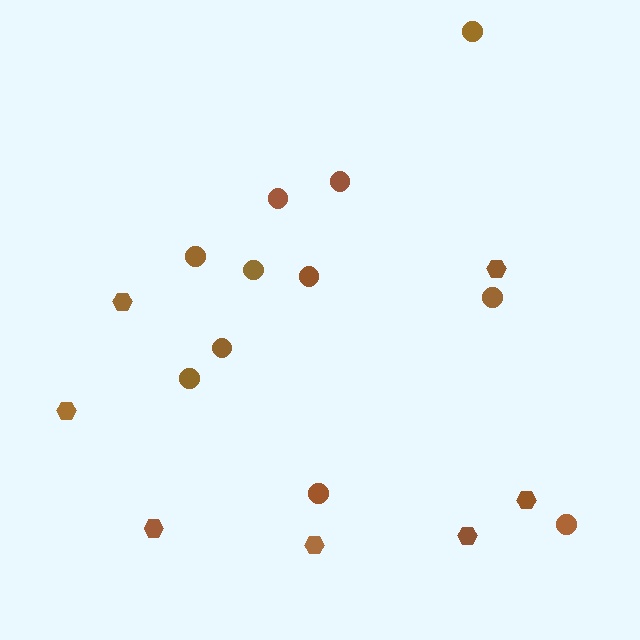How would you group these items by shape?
There are 2 groups: one group of circles (11) and one group of hexagons (7).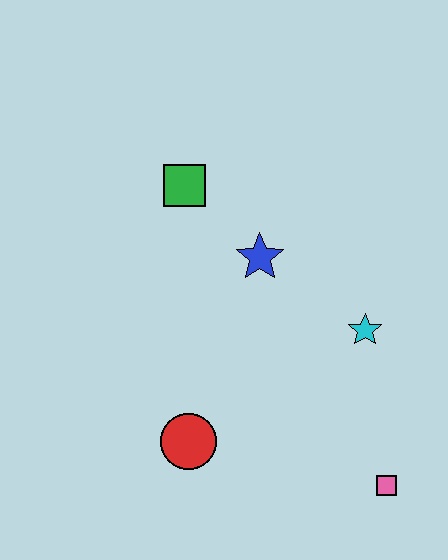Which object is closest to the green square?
The blue star is closest to the green square.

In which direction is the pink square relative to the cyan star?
The pink square is below the cyan star.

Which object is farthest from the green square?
The pink square is farthest from the green square.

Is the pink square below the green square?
Yes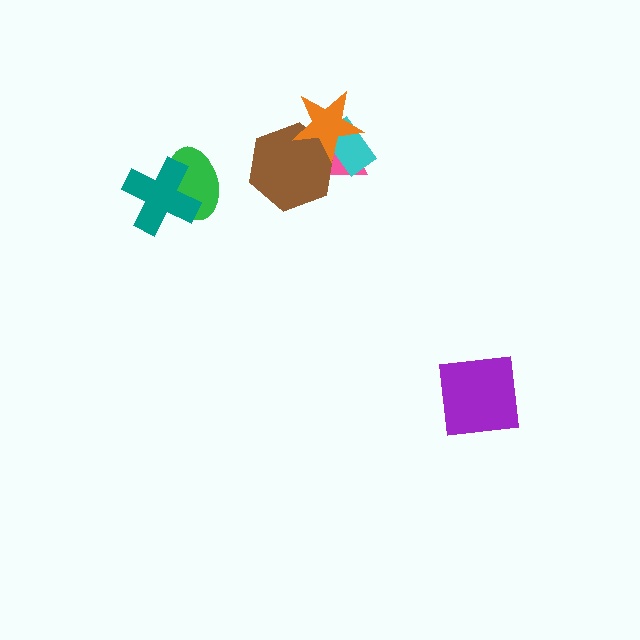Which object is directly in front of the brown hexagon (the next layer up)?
The cyan rectangle is directly in front of the brown hexagon.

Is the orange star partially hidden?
No, no other shape covers it.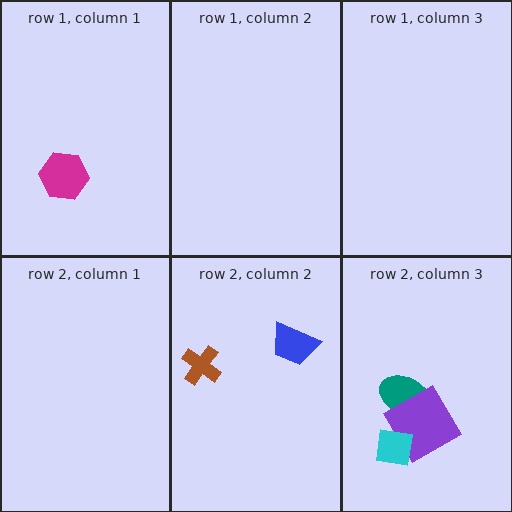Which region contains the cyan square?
The row 2, column 3 region.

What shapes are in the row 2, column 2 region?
The brown cross, the blue trapezoid.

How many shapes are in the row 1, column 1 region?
1.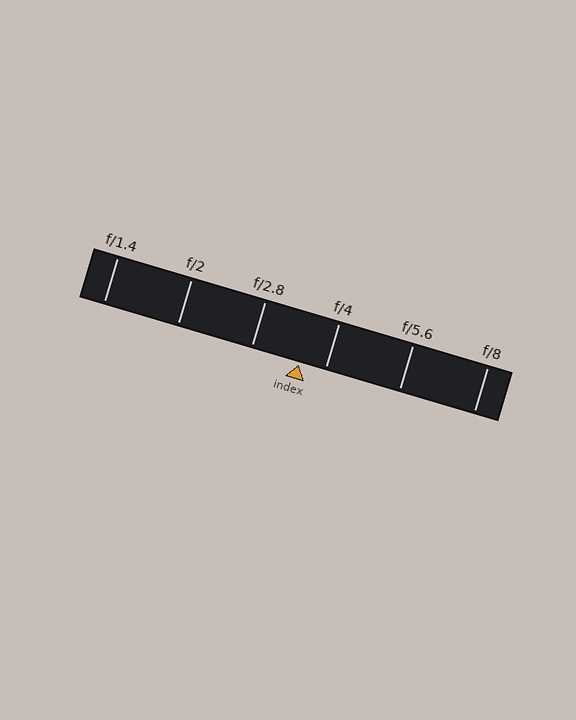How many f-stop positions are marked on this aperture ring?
There are 6 f-stop positions marked.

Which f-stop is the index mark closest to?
The index mark is closest to f/4.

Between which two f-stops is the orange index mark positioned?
The index mark is between f/2.8 and f/4.